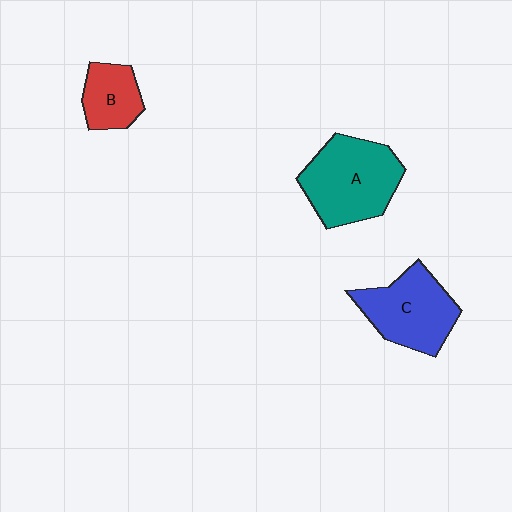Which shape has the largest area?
Shape A (teal).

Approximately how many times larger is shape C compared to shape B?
Approximately 1.7 times.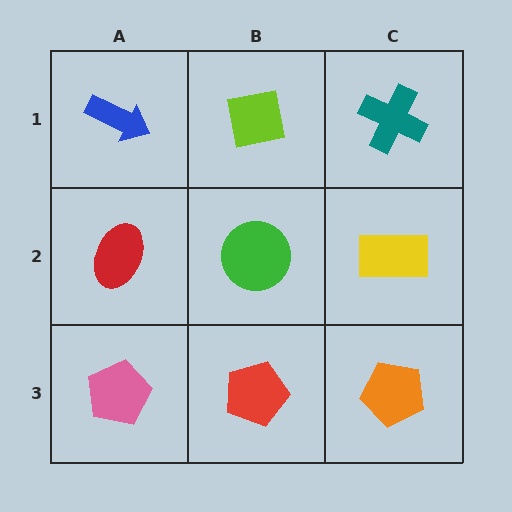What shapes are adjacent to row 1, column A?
A red ellipse (row 2, column A), a lime square (row 1, column B).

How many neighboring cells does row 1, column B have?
3.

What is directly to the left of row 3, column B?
A pink pentagon.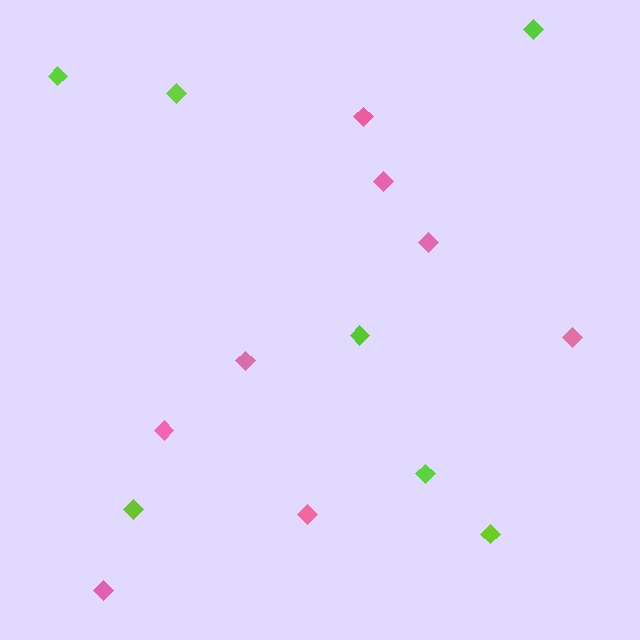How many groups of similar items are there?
There are 2 groups: one group of lime diamonds (7) and one group of pink diamonds (8).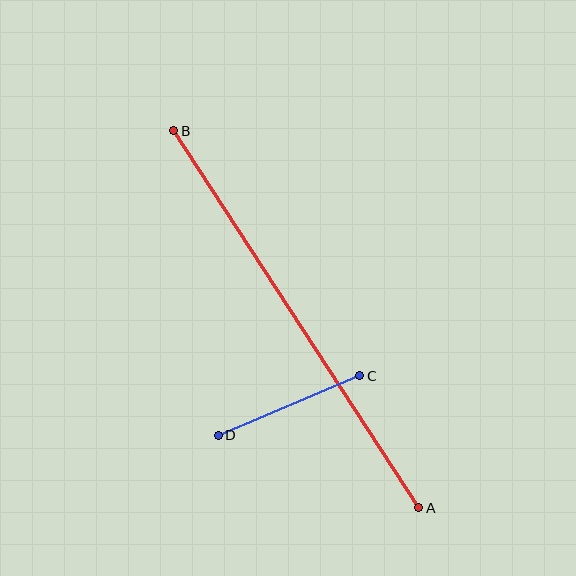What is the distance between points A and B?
The distance is approximately 449 pixels.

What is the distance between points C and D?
The distance is approximately 153 pixels.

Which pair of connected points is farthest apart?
Points A and B are farthest apart.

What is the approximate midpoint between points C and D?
The midpoint is at approximately (289, 405) pixels.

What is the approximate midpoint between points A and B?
The midpoint is at approximately (296, 319) pixels.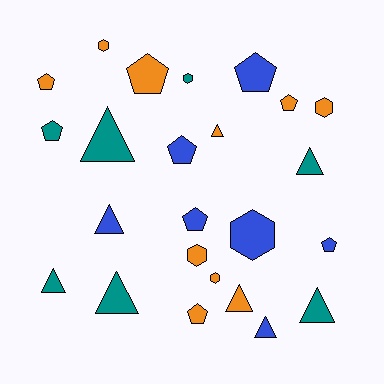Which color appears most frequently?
Orange, with 10 objects.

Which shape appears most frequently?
Triangle, with 9 objects.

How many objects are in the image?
There are 24 objects.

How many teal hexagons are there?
There is 1 teal hexagon.